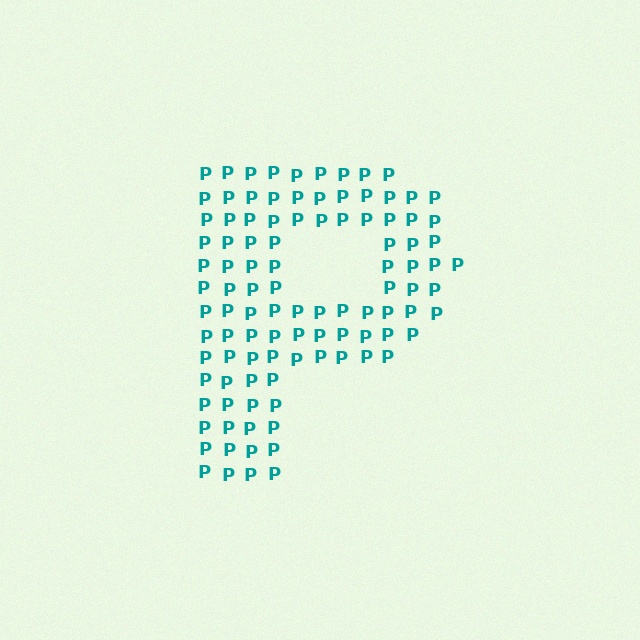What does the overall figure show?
The overall figure shows the letter P.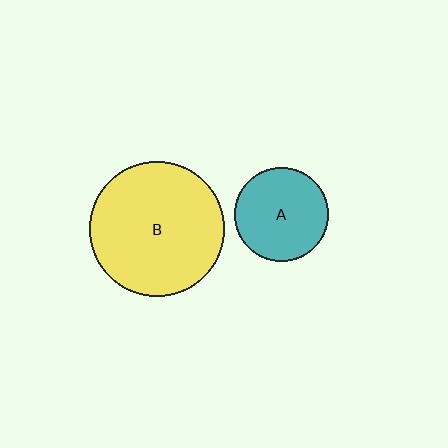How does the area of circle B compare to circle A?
Approximately 2.1 times.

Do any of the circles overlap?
No, none of the circles overlap.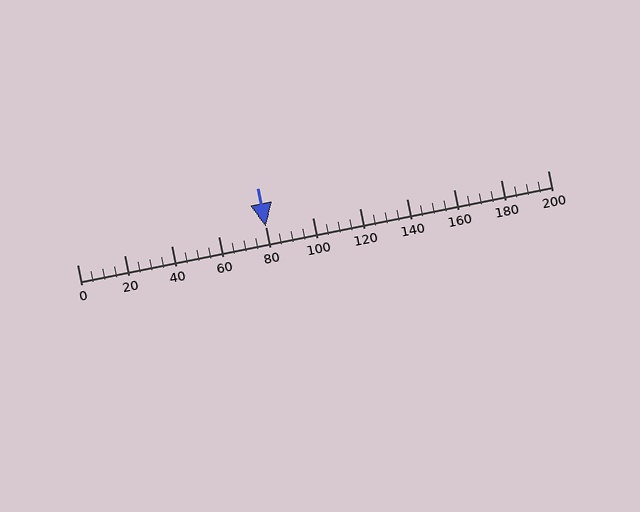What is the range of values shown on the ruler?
The ruler shows values from 0 to 200.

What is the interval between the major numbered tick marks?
The major tick marks are spaced 20 units apart.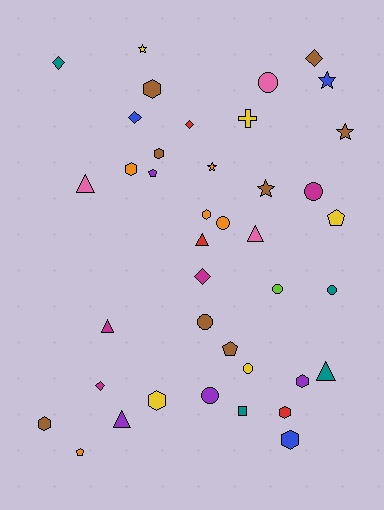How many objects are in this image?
There are 40 objects.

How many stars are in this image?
There are 5 stars.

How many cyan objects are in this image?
There are no cyan objects.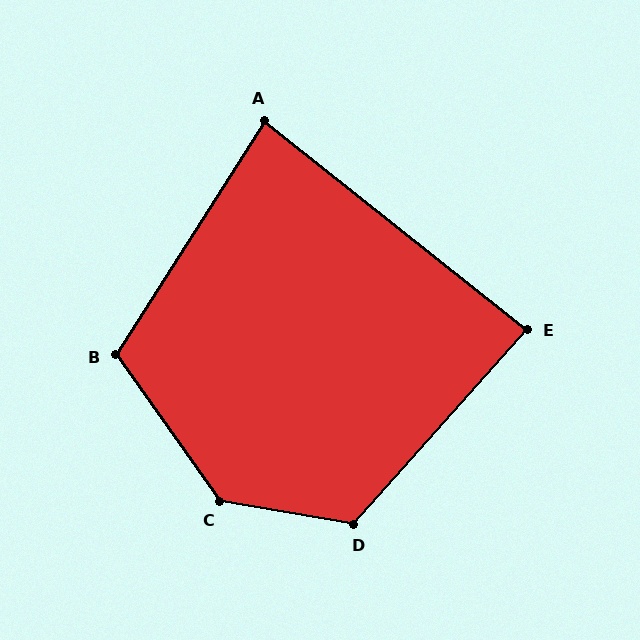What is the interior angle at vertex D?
Approximately 122 degrees (obtuse).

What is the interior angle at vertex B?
Approximately 112 degrees (obtuse).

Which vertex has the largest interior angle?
C, at approximately 135 degrees.